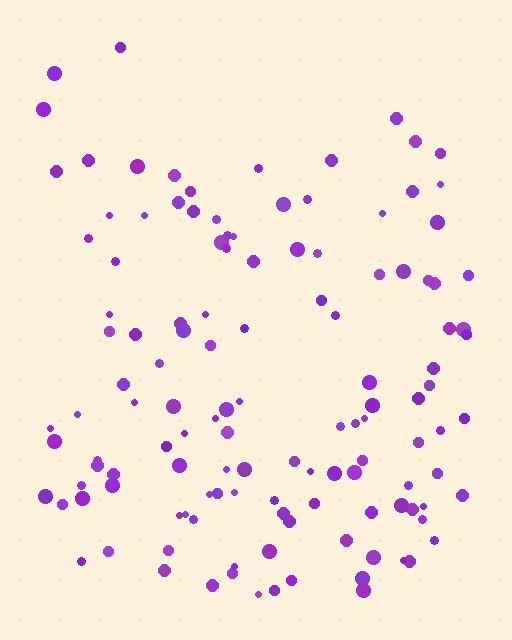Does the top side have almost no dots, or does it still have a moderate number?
Still a moderate number, just noticeably fewer than the bottom.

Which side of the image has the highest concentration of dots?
The bottom.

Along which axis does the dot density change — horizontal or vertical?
Vertical.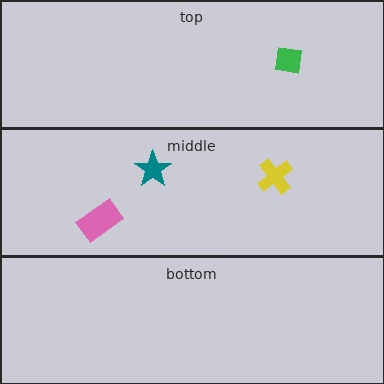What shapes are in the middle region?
The yellow cross, the pink rectangle, the teal star.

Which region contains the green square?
The top region.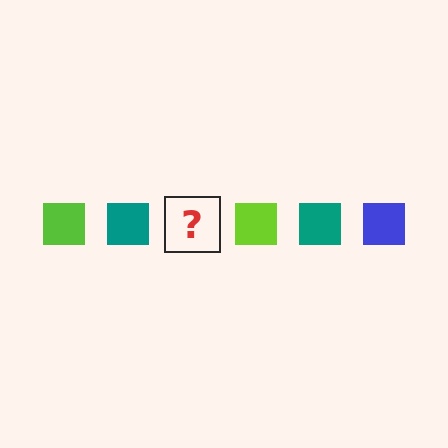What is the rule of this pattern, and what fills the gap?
The rule is that the pattern cycles through lime, teal, blue squares. The gap should be filled with a blue square.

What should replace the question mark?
The question mark should be replaced with a blue square.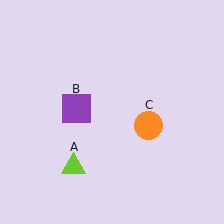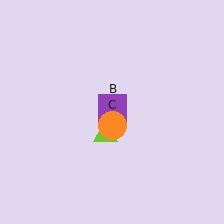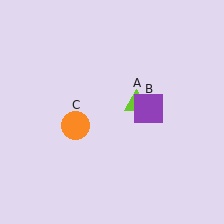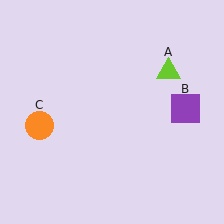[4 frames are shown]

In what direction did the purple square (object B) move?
The purple square (object B) moved right.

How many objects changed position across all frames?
3 objects changed position: lime triangle (object A), purple square (object B), orange circle (object C).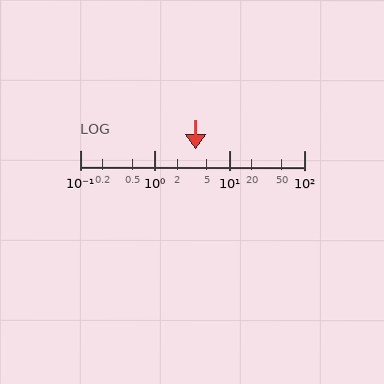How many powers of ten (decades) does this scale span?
The scale spans 3 decades, from 0.1 to 100.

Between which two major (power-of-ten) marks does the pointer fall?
The pointer is between 1 and 10.